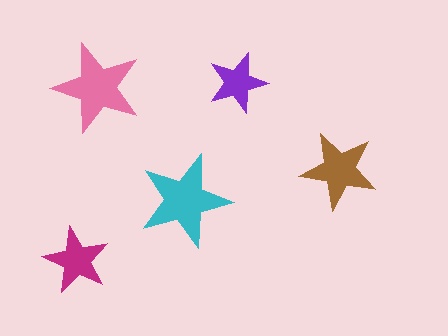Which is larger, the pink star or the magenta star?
The pink one.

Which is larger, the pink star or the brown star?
The pink one.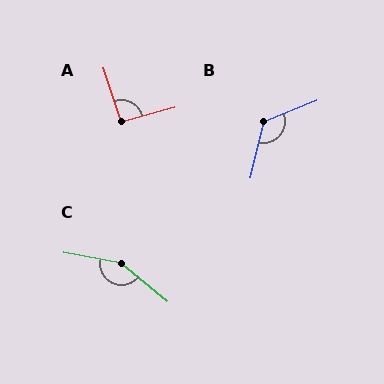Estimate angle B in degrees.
Approximately 125 degrees.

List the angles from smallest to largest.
A (92°), B (125°), C (151°).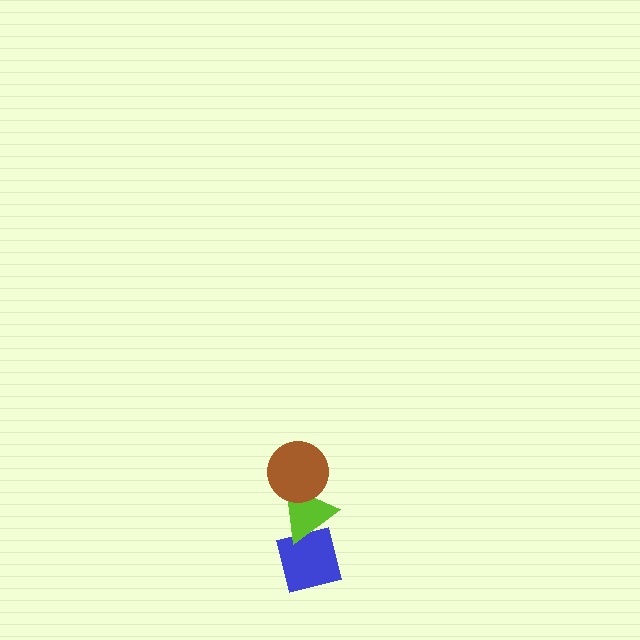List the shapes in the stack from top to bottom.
From top to bottom: the brown circle, the lime triangle, the blue square.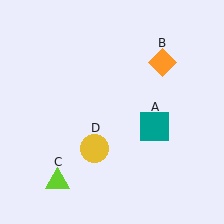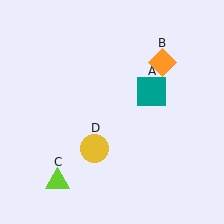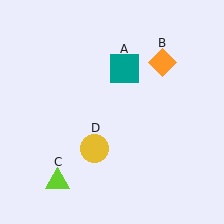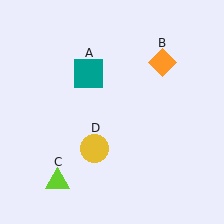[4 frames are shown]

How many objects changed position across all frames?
1 object changed position: teal square (object A).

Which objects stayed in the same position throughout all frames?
Orange diamond (object B) and lime triangle (object C) and yellow circle (object D) remained stationary.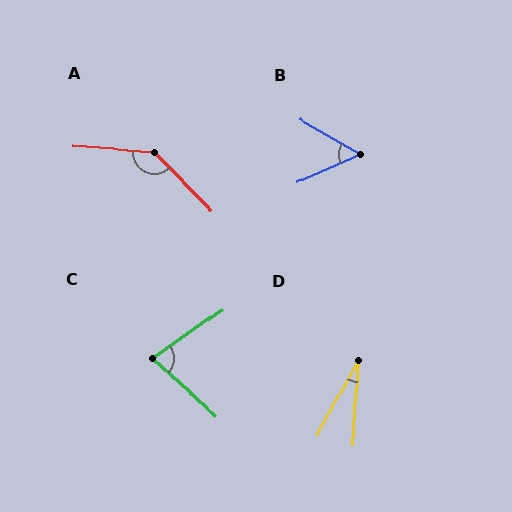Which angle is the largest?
A, at approximately 138 degrees.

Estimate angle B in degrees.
Approximately 54 degrees.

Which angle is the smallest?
D, at approximately 26 degrees.